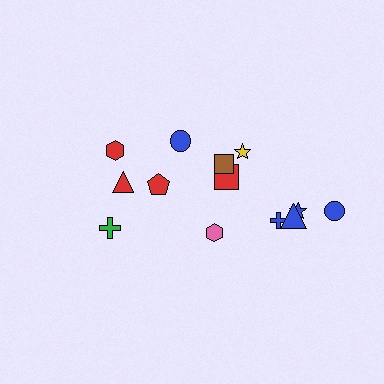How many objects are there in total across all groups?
There are 13 objects.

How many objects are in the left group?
There are 5 objects.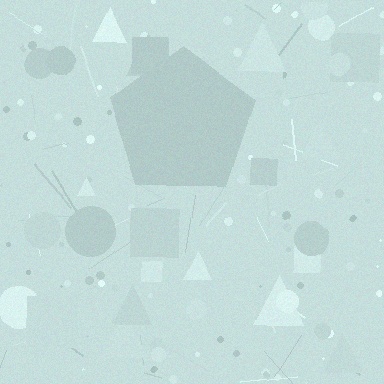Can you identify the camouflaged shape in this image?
The camouflaged shape is a pentagon.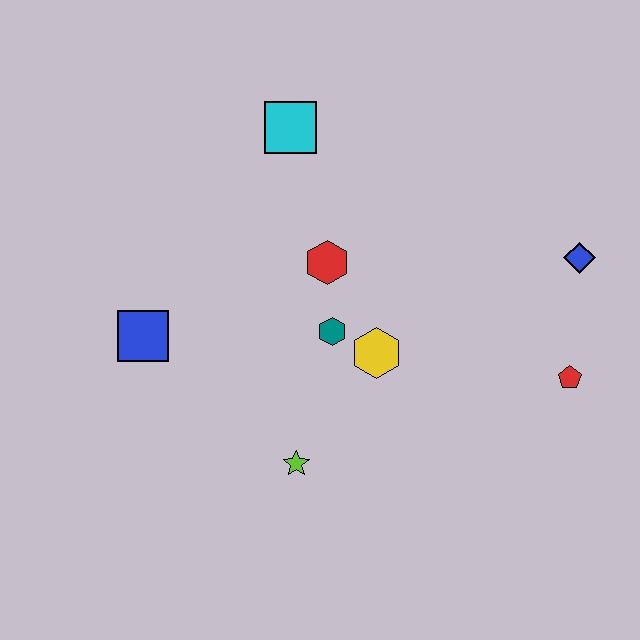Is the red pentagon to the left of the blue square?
No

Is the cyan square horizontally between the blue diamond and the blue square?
Yes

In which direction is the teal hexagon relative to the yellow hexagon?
The teal hexagon is to the left of the yellow hexagon.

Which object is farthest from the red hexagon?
The red pentagon is farthest from the red hexagon.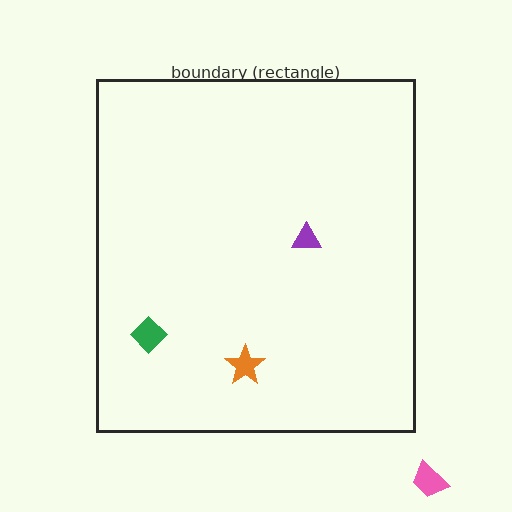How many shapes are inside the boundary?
3 inside, 1 outside.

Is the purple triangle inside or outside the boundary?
Inside.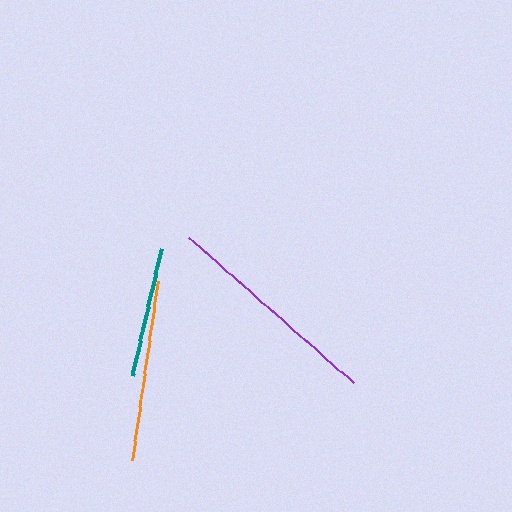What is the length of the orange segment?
The orange segment is approximately 180 pixels long.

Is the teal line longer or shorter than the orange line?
The orange line is longer than the teal line.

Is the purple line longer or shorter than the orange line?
The purple line is longer than the orange line.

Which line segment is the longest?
The purple line is the longest at approximately 219 pixels.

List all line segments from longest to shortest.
From longest to shortest: purple, orange, teal.